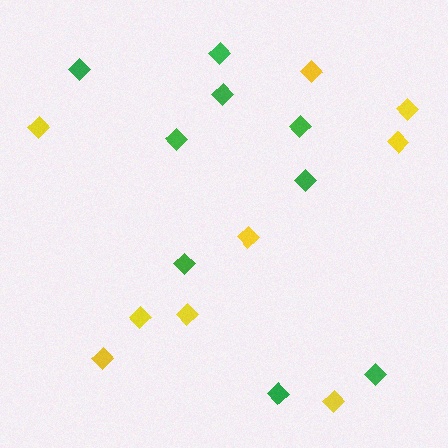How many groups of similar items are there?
There are 2 groups: one group of green diamonds (9) and one group of yellow diamonds (9).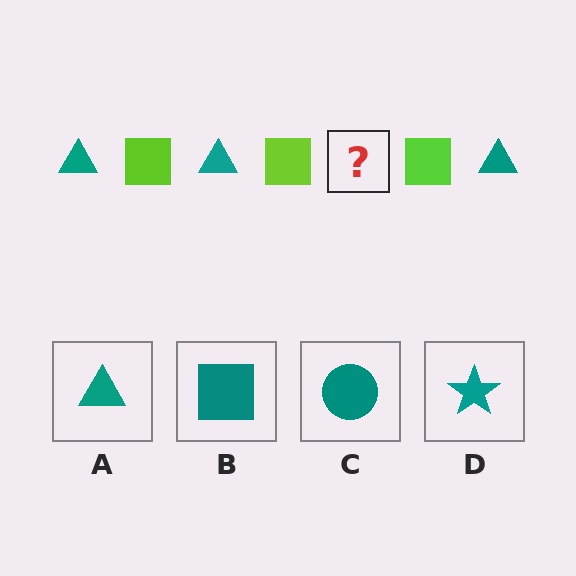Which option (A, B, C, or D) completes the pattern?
A.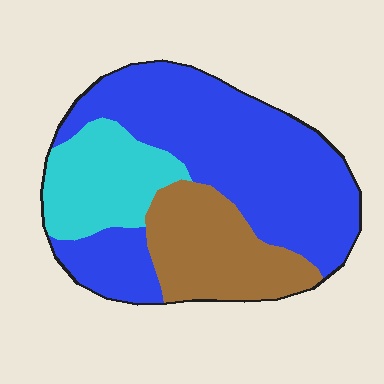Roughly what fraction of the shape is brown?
Brown takes up less than a quarter of the shape.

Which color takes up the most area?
Blue, at roughly 60%.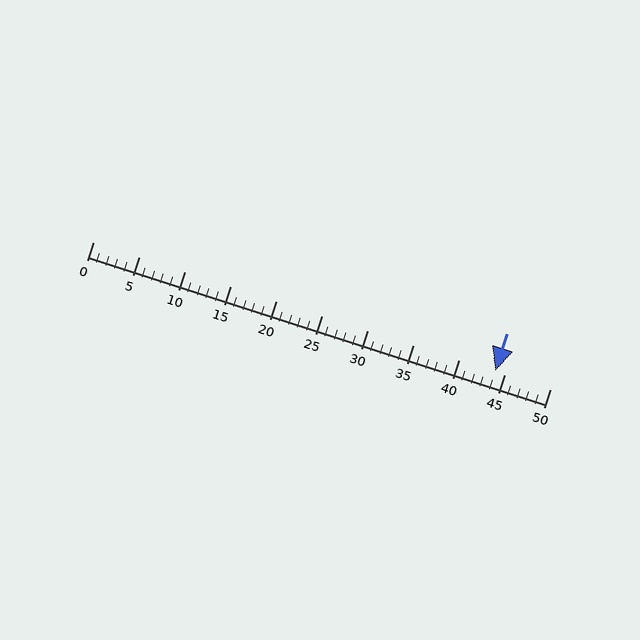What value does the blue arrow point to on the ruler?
The blue arrow points to approximately 44.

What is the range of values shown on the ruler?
The ruler shows values from 0 to 50.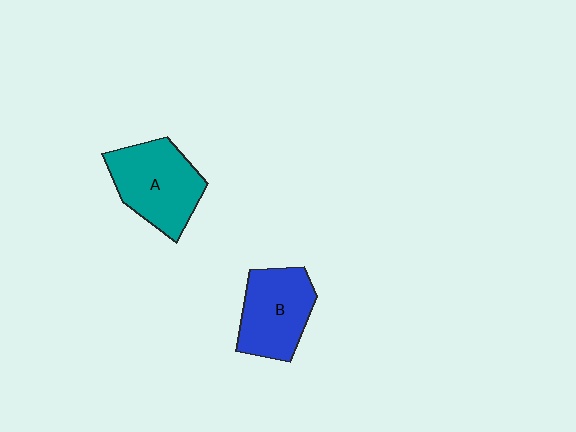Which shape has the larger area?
Shape A (teal).